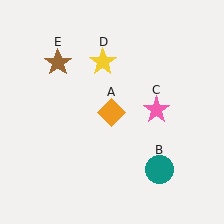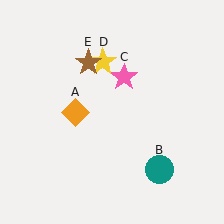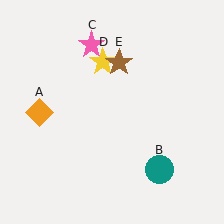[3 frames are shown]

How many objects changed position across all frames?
3 objects changed position: orange diamond (object A), pink star (object C), brown star (object E).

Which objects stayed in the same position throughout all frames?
Teal circle (object B) and yellow star (object D) remained stationary.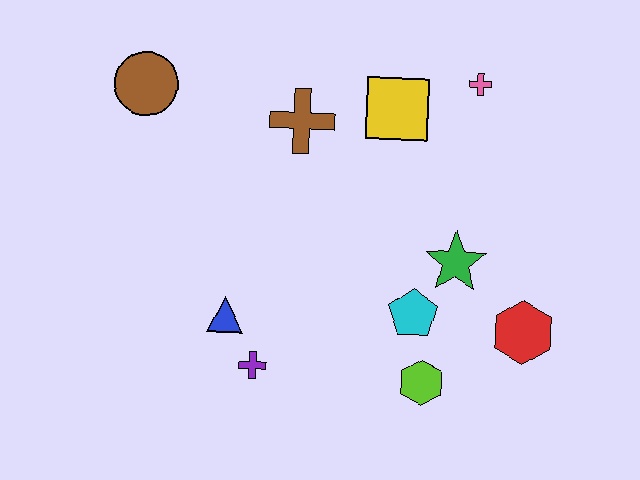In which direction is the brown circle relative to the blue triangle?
The brown circle is above the blue triangle.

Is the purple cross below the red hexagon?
Yes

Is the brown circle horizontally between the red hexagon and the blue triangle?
No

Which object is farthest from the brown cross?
The red hexagon is farthest from the brown cross.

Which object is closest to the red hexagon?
The green star is closest to the red hexagon.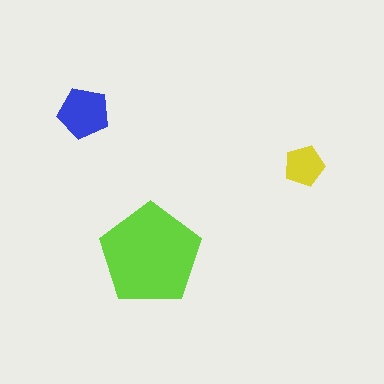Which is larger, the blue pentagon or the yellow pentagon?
The blue one.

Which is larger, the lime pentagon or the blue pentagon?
The lime one.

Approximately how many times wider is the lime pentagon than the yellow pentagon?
About 2.5 times wider.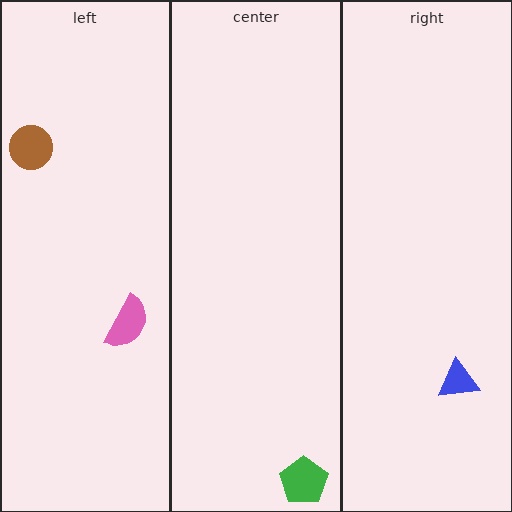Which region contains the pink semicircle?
The left region.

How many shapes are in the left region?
2.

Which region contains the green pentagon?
The center region.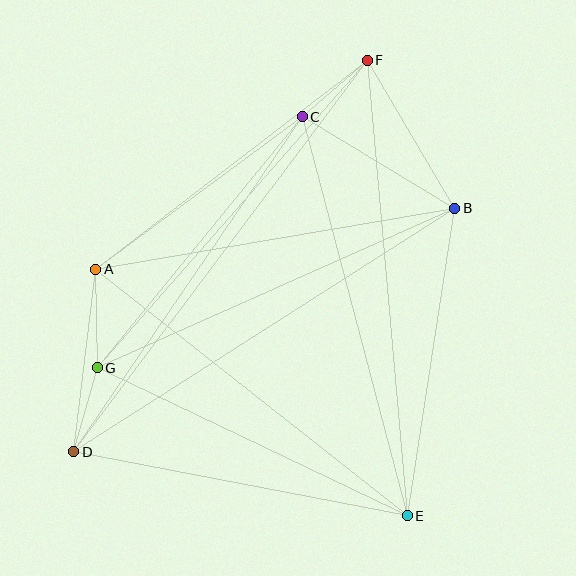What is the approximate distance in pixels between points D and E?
The distance between D and E is approximately 339 pixels.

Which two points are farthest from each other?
Points D and F are farthest from each other.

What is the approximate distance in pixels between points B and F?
The distance between B and F is approximately 172 pixels.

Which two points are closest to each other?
Points C and F are closest to each other.